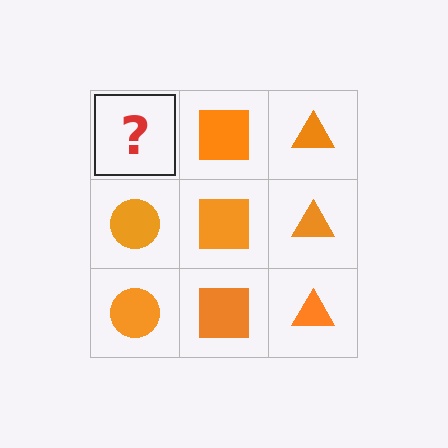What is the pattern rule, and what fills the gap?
The rule is that each column has a consistent shape. The gap should be filled with an orange circle.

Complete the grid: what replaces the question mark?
The question mark should be replaced with an orange circle.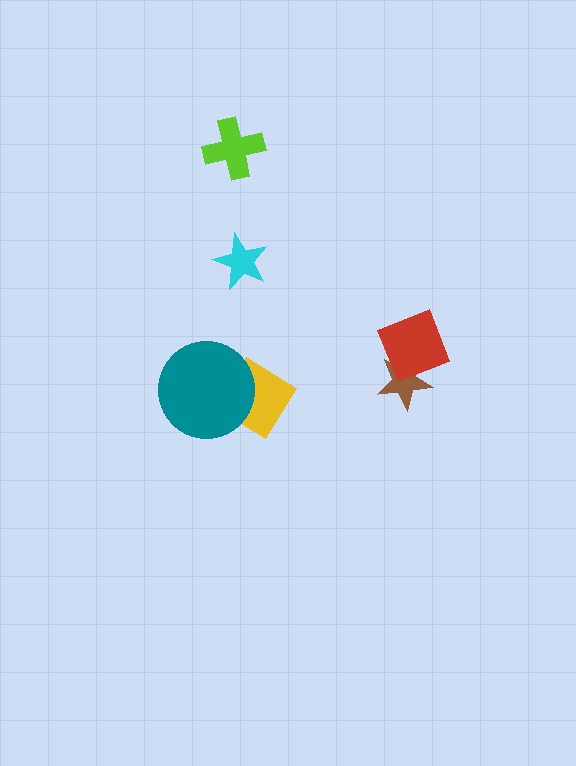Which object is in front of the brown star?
The red diamond is in front of the brown star.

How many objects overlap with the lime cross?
0 objects overlap with the lime cross.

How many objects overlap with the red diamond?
1 object overlaps with the red diamond.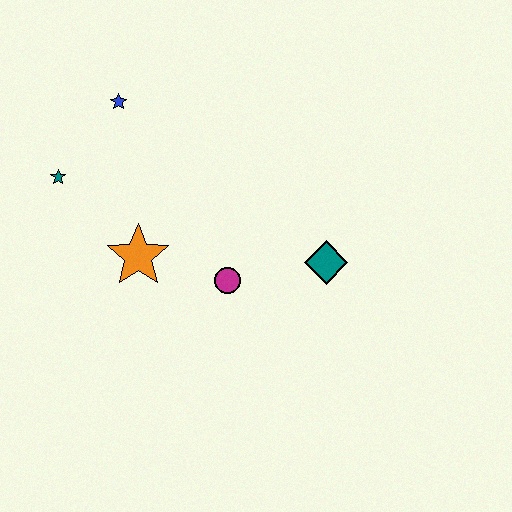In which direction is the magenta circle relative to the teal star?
The magenta circle is to the right of the teal star.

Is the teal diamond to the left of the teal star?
No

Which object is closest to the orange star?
The magenta circle is closest to the orange star.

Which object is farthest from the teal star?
The teal diamond is farthest from the teal star.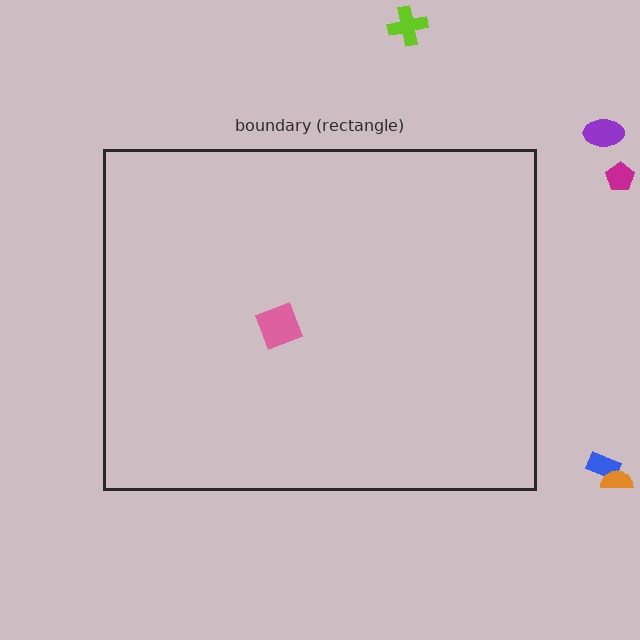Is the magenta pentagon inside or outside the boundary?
Outside.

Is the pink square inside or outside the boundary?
Inside.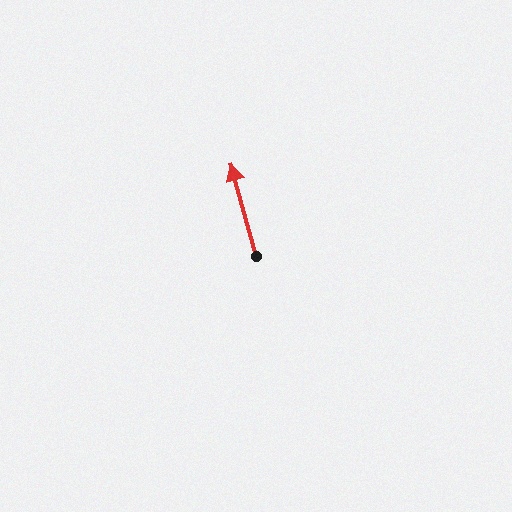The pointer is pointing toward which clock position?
Roughly 11 o'clock.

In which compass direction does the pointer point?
North.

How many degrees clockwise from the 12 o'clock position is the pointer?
Approximately 345 degrees.